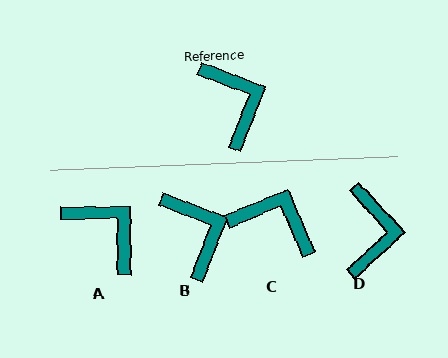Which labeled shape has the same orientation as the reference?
B.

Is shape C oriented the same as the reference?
No, it is off by about 45 degrees.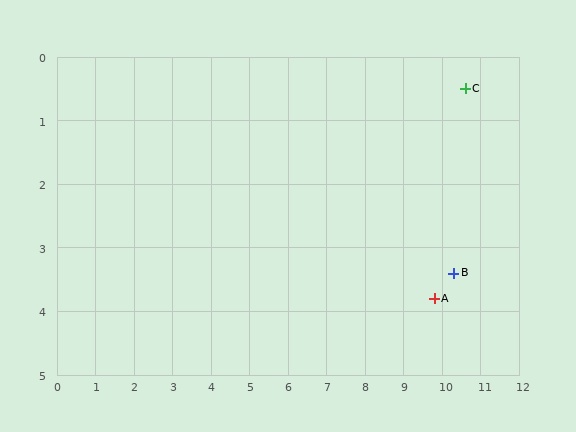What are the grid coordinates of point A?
Point A is at approximately (9.8, 3.8).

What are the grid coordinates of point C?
Point C is at approximately (10.6, 0.5).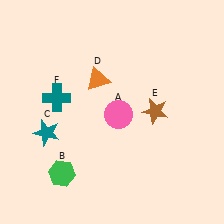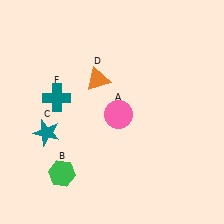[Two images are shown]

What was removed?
The brown star (E) was removed in Image 2.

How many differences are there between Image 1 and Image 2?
There is 1 difference between the two images.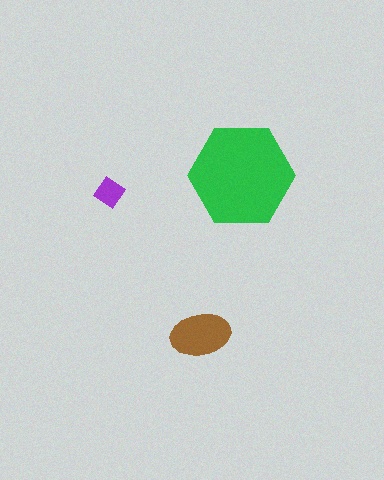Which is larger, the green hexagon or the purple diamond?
The green hexagon.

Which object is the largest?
The green hexagon.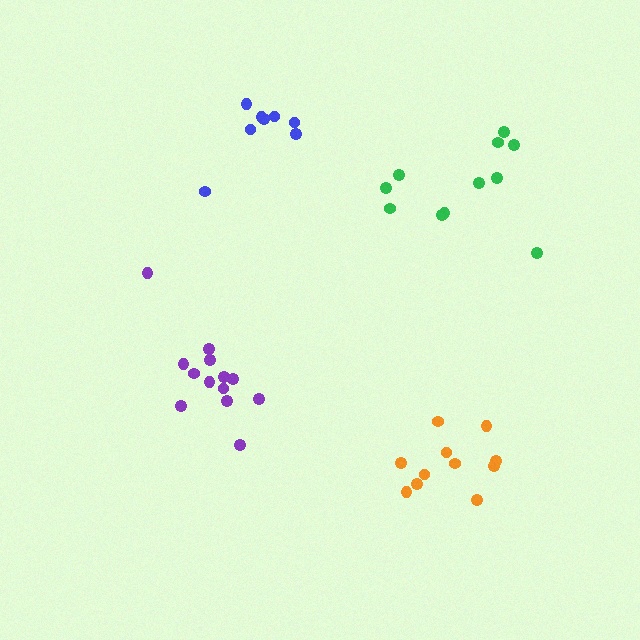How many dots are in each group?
Group 1: 11 dots, Group 2: 11 dots, Group 3: 14 dots, Group 4: 8 dots (44 total).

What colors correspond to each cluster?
The clusters are colored: orange, green, purple, blue.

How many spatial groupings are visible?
There are 4 spatial groupings.